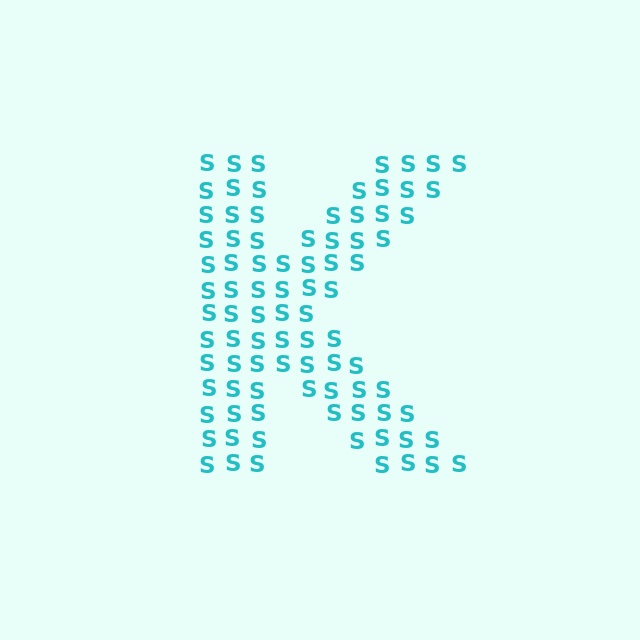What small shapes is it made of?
It is made of small letter S's.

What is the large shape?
The large shape is the letter K.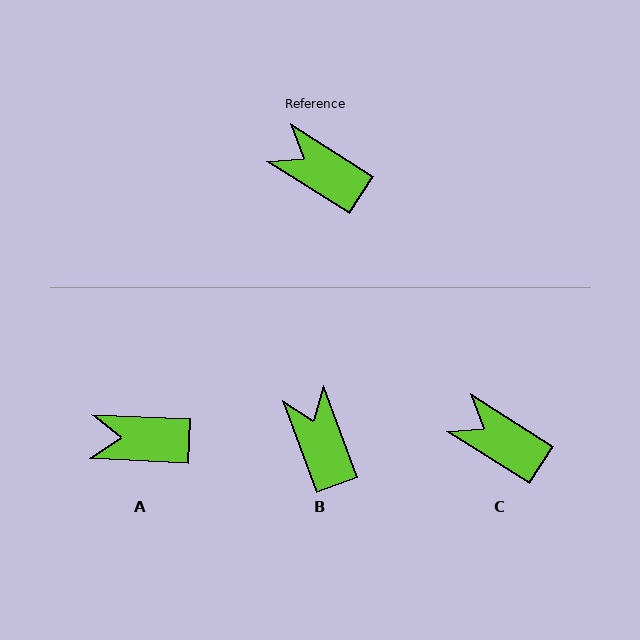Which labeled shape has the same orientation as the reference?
C.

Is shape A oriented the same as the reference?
No, it is off by about 30 degrees.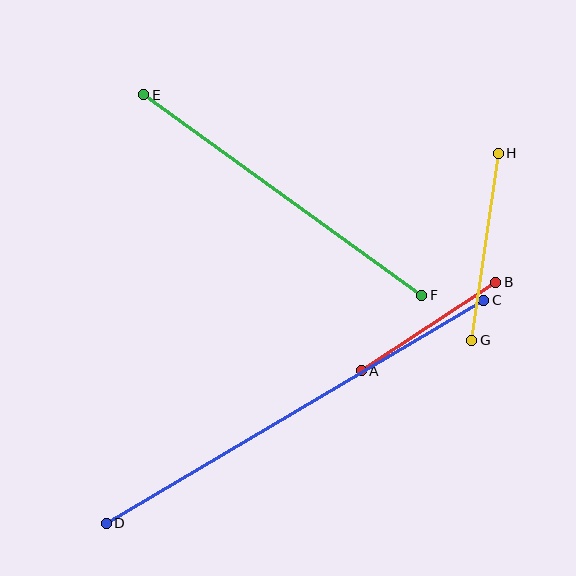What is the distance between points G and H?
The distance is approximately 189 pixels.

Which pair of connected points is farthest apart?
Points C and D are farthest apart.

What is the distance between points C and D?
The distance is approximately 439 pixels.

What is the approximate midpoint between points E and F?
The midpoint is at approximately (283, 195) pixels.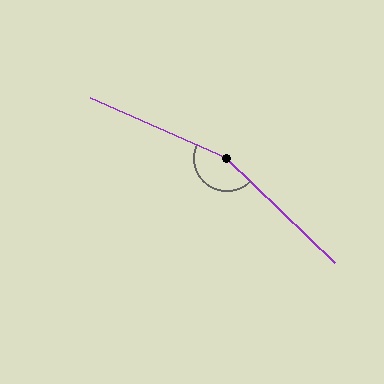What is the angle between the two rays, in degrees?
Approximately 160 degrees.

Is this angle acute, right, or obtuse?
It is obtuse.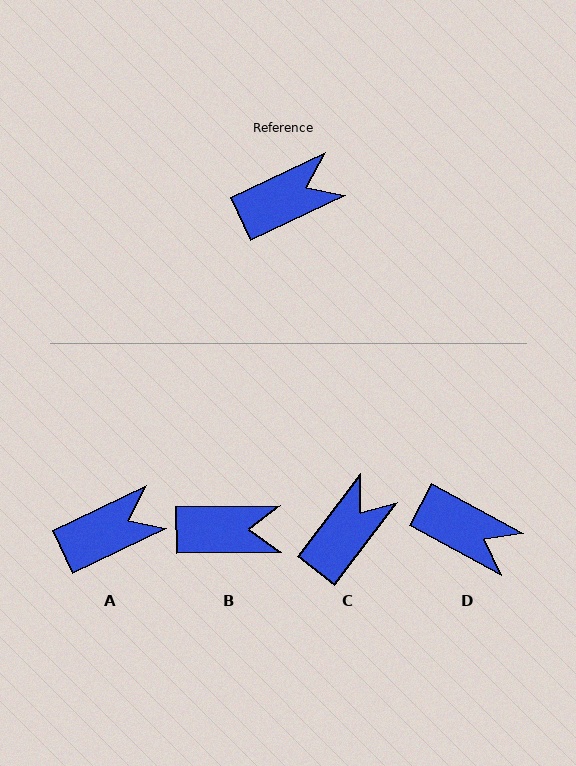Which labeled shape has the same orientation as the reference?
A.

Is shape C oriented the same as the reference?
No, it is off by about 28 degrees.